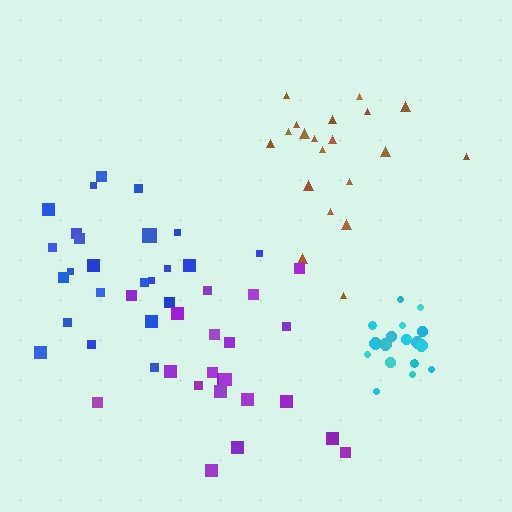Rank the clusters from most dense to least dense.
cyan, brown, blue, purple.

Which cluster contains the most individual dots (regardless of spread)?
Blue (26).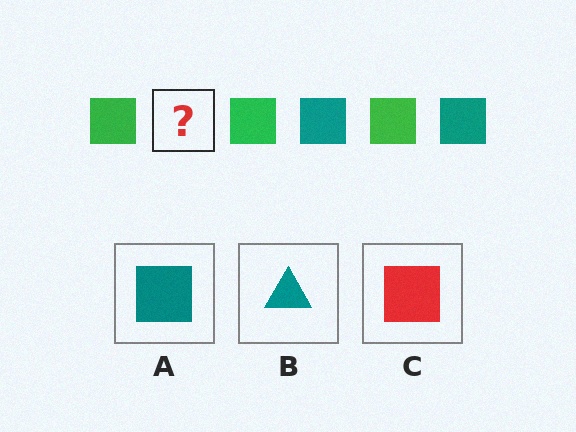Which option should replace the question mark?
Option A.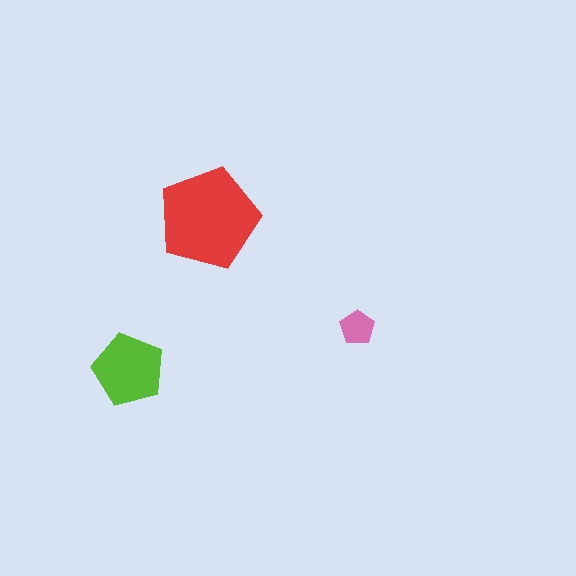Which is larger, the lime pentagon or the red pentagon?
The red one.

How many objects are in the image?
There are 3 objects in the image.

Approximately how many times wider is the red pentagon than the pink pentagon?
About 3 times wider.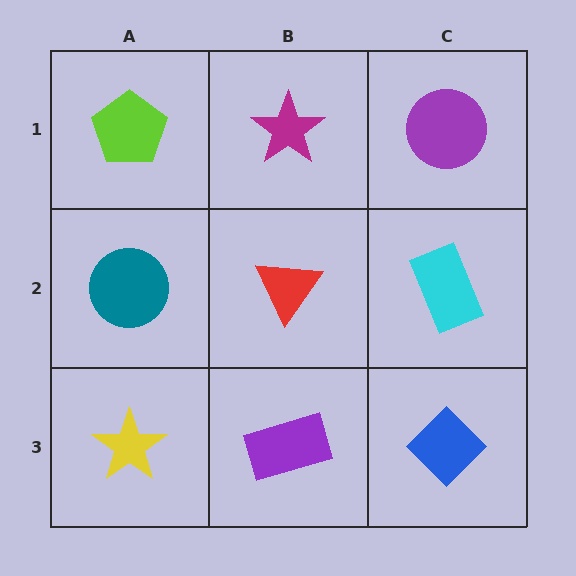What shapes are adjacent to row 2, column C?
A purple circle (row 1, column C), a blue diamond (row 3, column C), a red triangle (row 2, column B).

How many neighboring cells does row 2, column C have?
3.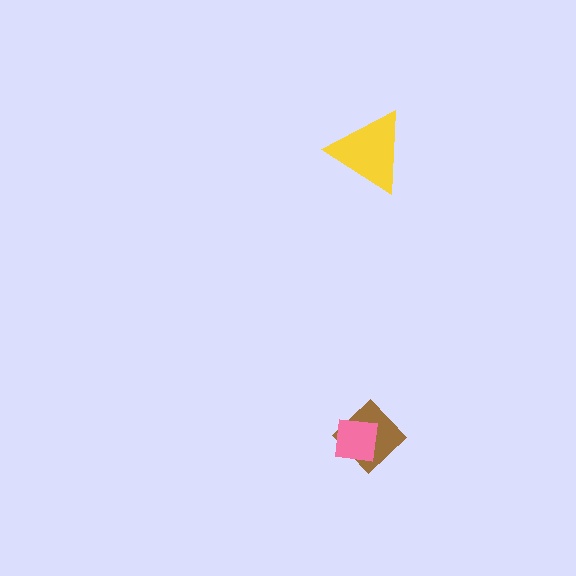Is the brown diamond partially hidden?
Yes, it is partially covered by another shape.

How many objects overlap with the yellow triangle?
0 objects overlap with the yellow triangle.